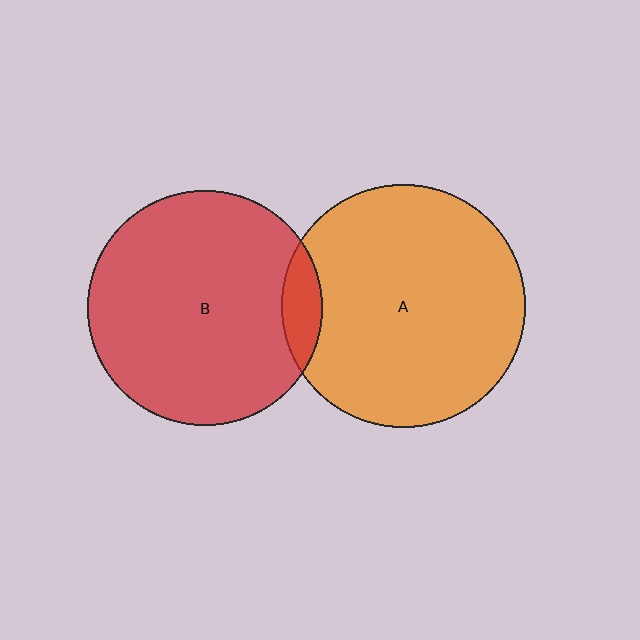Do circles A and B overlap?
Yes.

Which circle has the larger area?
Circle A (orange).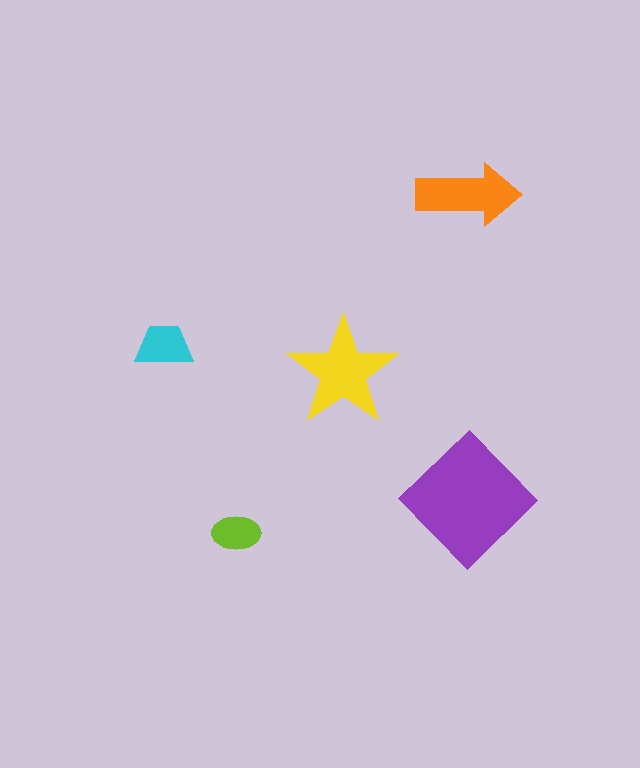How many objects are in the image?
There are 5 objects in the image.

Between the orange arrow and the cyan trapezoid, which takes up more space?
The orange arrow.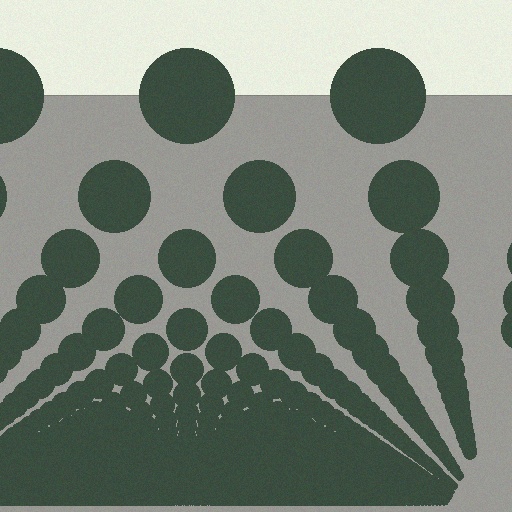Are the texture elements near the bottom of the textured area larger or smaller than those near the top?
Smaller. The gradient is inverted — elements near the bottom are smaller and denser.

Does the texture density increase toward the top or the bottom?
Density increases toward the bottom.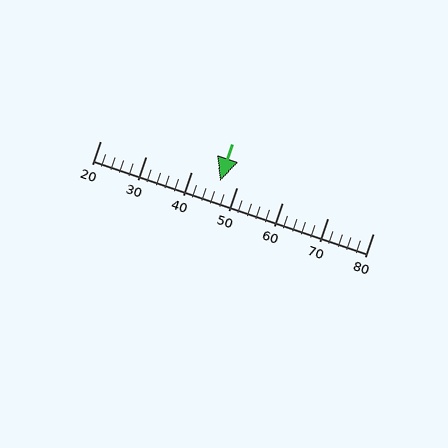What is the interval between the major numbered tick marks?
The major tick marks are spaced 10 units apart.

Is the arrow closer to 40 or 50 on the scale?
The arrow is closer to 50.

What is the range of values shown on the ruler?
The ruler shows values from 20 to 80.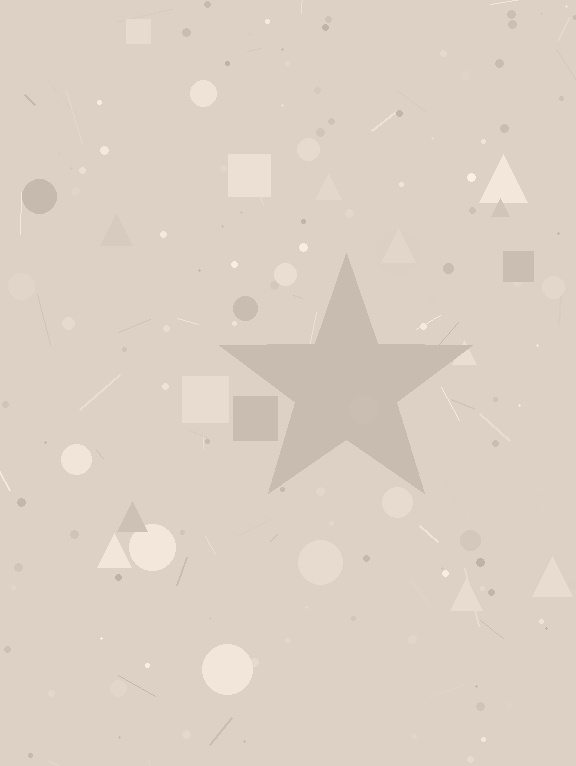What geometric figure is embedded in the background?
A star is embedded in the background.